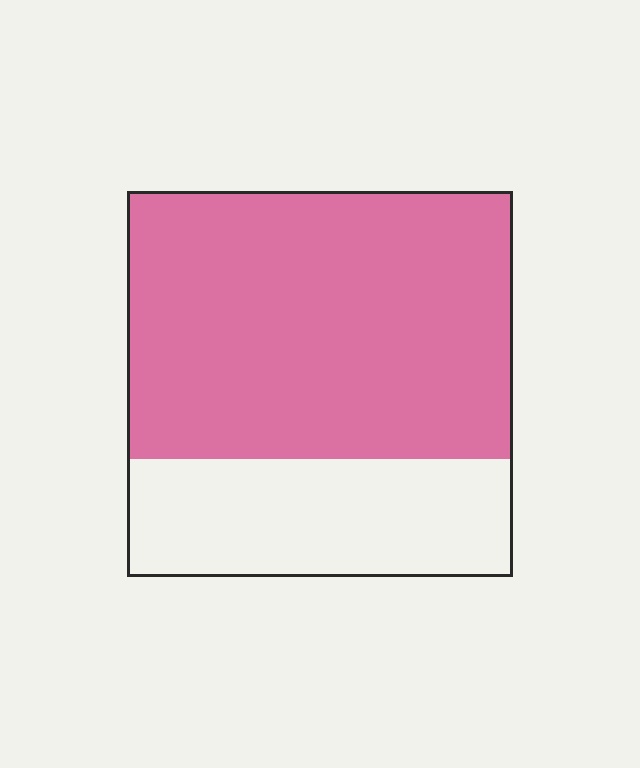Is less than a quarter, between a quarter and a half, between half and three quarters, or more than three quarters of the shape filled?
Between half and three quarters.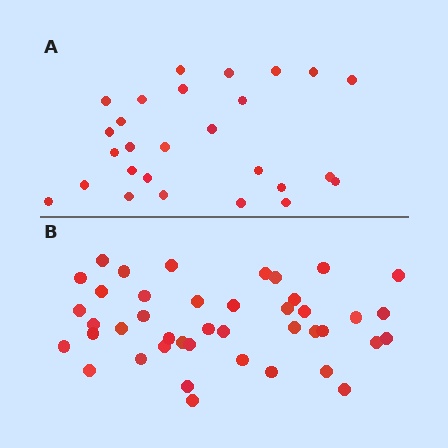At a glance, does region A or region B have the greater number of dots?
Region B (the bottom region) has more dots.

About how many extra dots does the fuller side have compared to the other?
Region B has approximately 15 more dots than region A.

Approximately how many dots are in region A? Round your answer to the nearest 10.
About 30 dots. (The exact count is 27, which rounds to 30.)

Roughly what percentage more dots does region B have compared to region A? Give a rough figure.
About 55% more.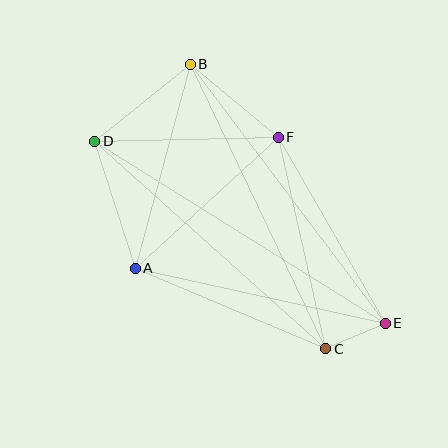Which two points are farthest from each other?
Points D and E are farthest from each other.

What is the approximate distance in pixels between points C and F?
The distance between C and F is approximately 216 pixels.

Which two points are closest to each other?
Points C and E are closest to each other.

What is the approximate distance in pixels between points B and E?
The distance between B and E is approximately 324 pixels.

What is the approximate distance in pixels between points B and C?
The distance between B and C is approximately 315 pixels.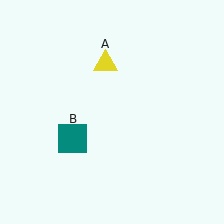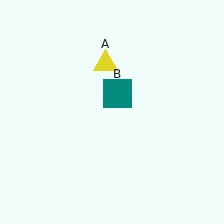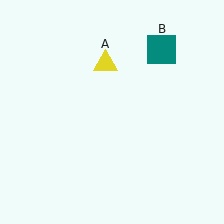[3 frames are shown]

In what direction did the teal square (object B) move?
The teal square (object B) moved up and to the right.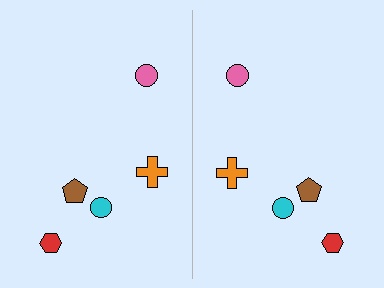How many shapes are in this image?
There are 10 shapes in this image.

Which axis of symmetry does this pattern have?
The pattern has a vertical axis of symmetry running through the center of the image.